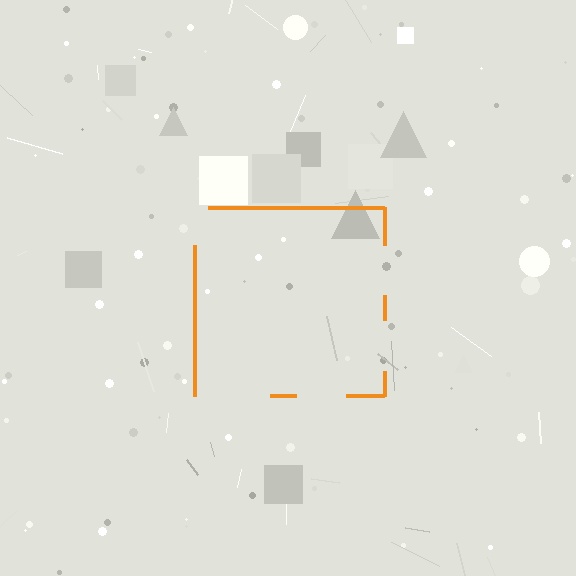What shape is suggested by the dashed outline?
The dashed outline suggests a square.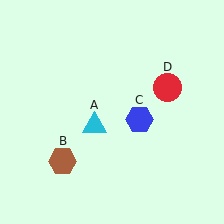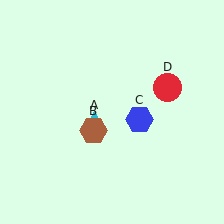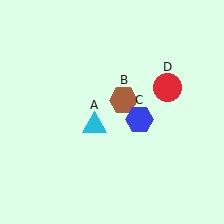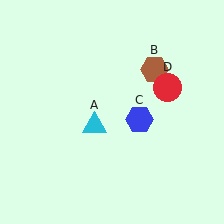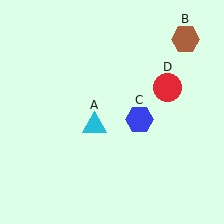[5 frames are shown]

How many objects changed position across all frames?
1 object changed position: brown hexagon (object B).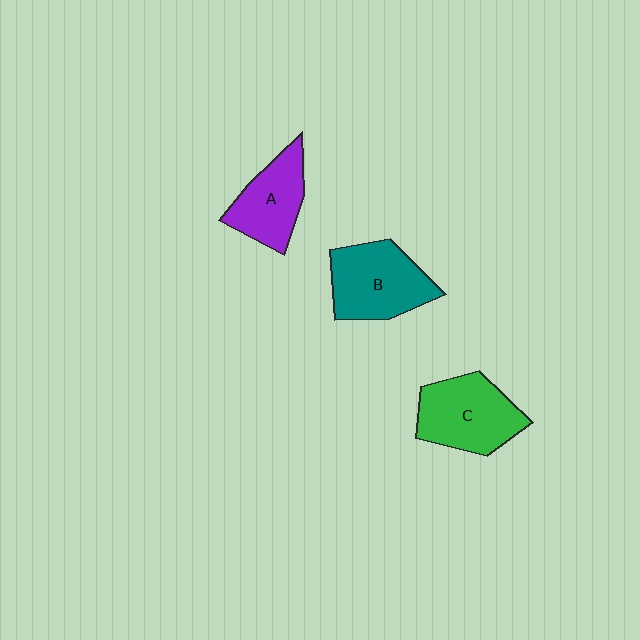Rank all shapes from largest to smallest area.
From largest to smallest: B (teal), C (green), A (purple).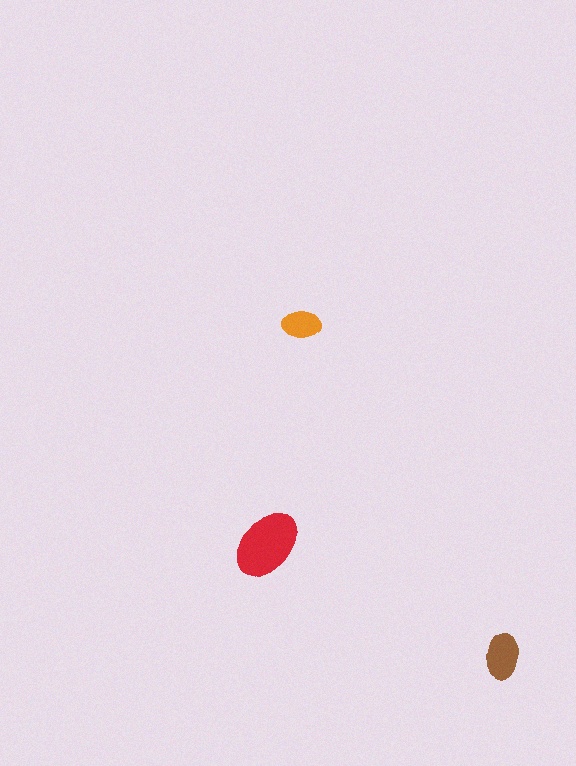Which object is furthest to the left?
The red ellipse is leftmost.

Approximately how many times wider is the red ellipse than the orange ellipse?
About 2 times wider.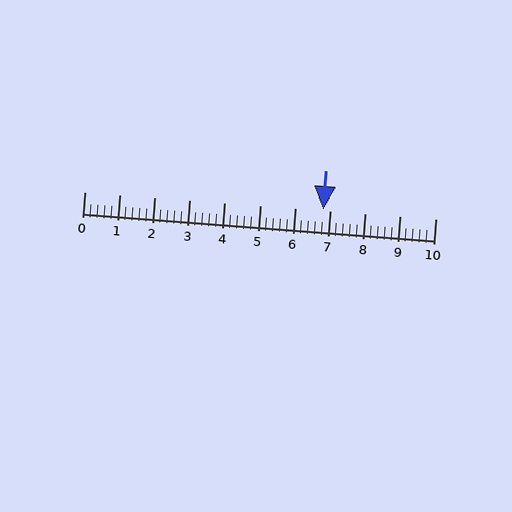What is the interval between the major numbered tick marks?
The major tick marks are spaced 1 units apart.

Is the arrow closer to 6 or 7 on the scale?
The arrow is closer to 7.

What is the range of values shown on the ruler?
The ruler shows values from 0 to 10.